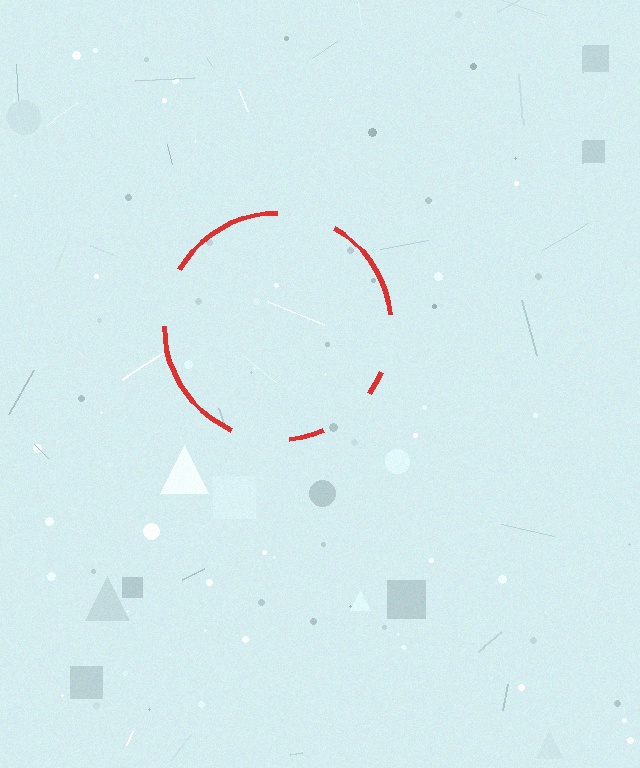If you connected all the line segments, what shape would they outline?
They would outline a circle.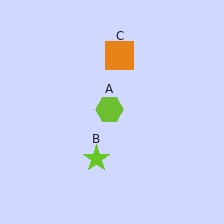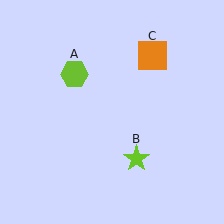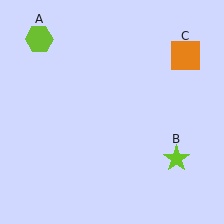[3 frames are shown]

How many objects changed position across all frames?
3 objects changed position: lime hexagon (object A), lime star (object B), orange square (object C).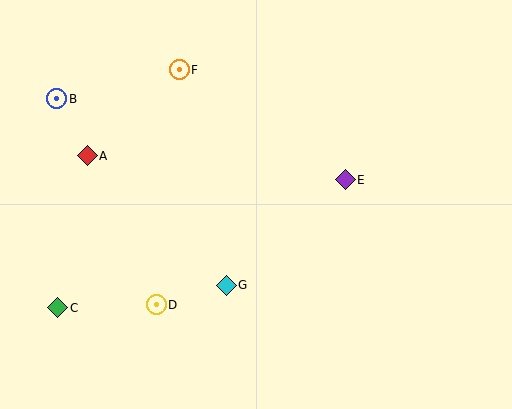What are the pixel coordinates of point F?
Point F is at (179, 70).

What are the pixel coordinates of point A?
Point A is at (87, 156).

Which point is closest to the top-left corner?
Point B is closest to the top-left corner.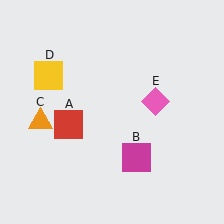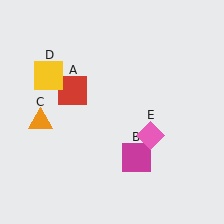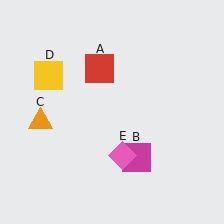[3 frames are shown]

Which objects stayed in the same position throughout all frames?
Magenta square (object B) and orange triangle (object C) and yellow square (object D) remained stationary.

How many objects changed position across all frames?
2 objects changed position: red square (object A), pink diamond (object E).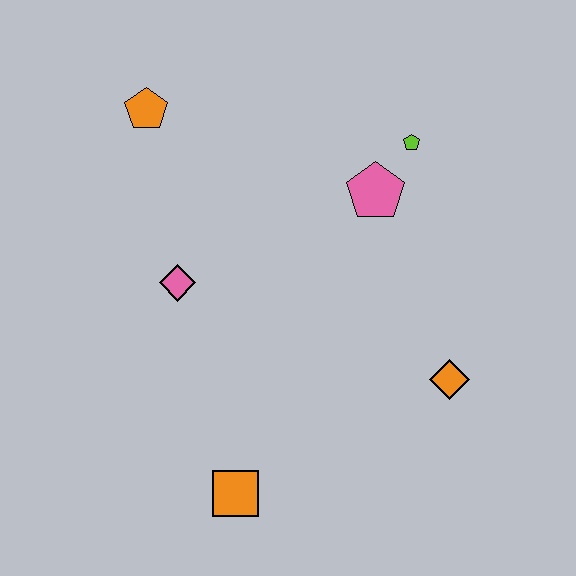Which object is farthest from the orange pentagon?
The orange diamond is farthest from the orange pentagon.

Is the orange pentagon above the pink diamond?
Yes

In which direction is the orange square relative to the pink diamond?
The orange square is below the pink diamond.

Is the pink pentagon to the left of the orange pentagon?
No